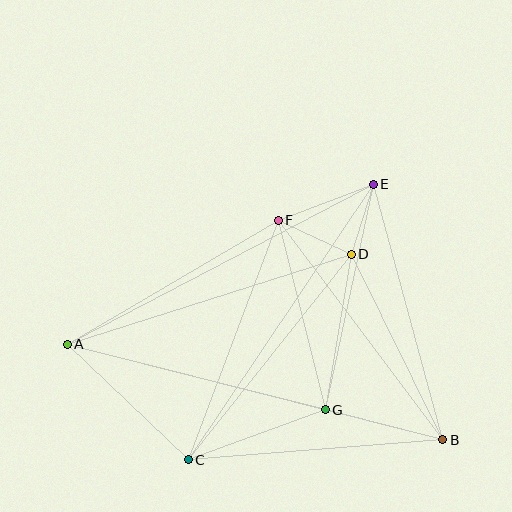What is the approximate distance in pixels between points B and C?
The distance between B and C is approximately 255 pixels.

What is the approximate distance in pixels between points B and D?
The distance between B and D is approximately 207 pixels.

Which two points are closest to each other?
Points D and E are closest to each other.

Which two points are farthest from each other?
Points A and B are farthest from each other.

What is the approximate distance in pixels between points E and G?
The distance between E and G is approximately 231 pixels.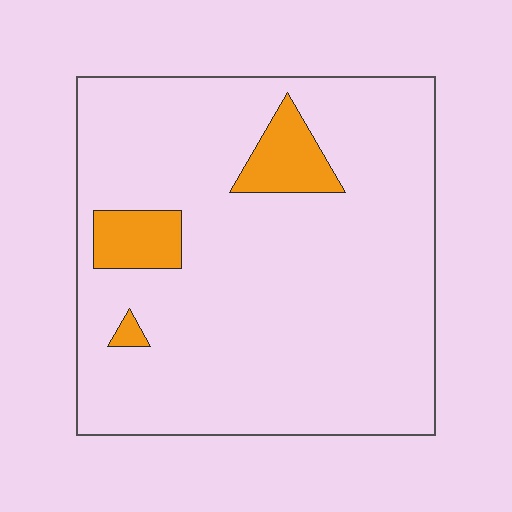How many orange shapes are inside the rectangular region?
3.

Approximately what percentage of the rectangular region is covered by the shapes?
Approximately 10%.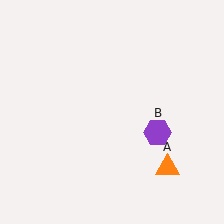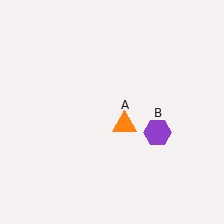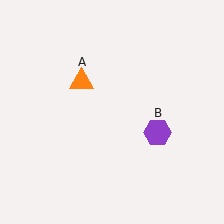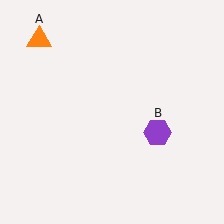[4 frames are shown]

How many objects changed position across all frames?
1 object changed position: orange triangle (object A).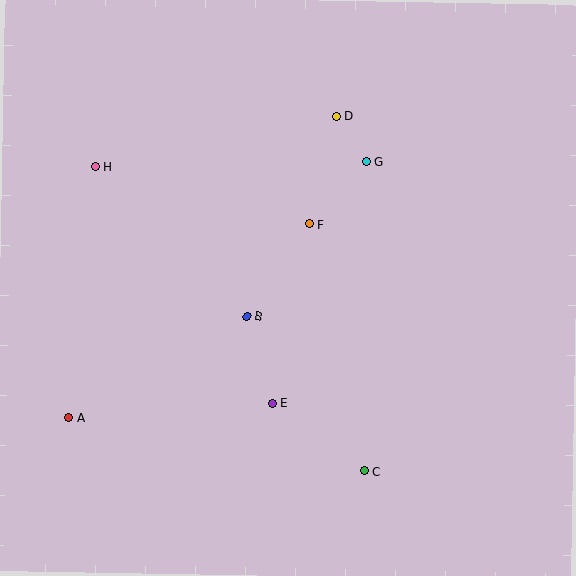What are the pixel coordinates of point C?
Point C is at (364, 471).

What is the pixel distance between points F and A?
The distance between F and A is 309 pixels.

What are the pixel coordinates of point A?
Point A is at (68, 418).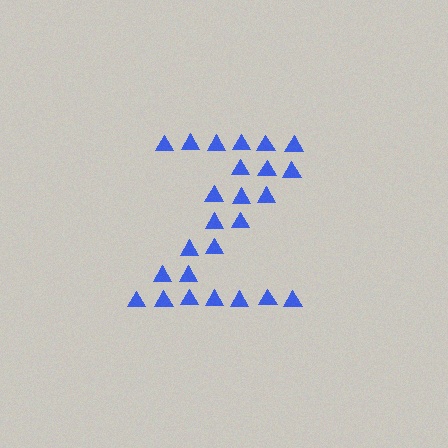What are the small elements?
The small elements are triangles.